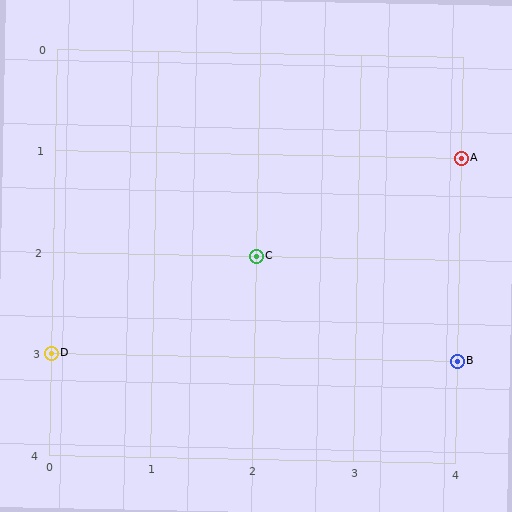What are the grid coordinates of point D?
Point D is at grid coordinates (0, 3).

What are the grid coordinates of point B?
Point B is at grid coordinates (4, 3).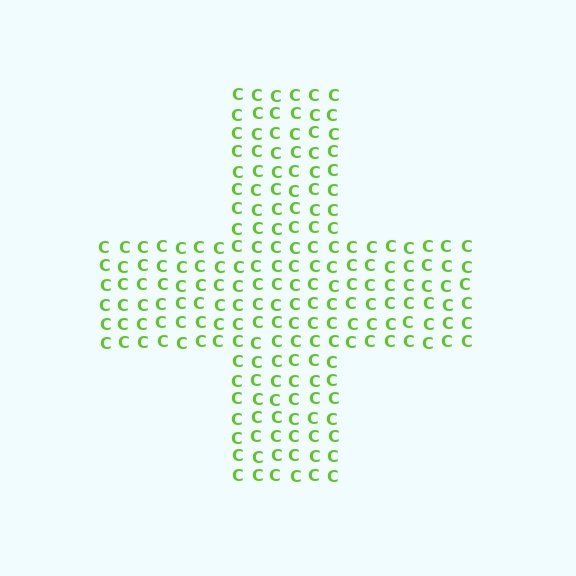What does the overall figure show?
The overall figure shows a cross.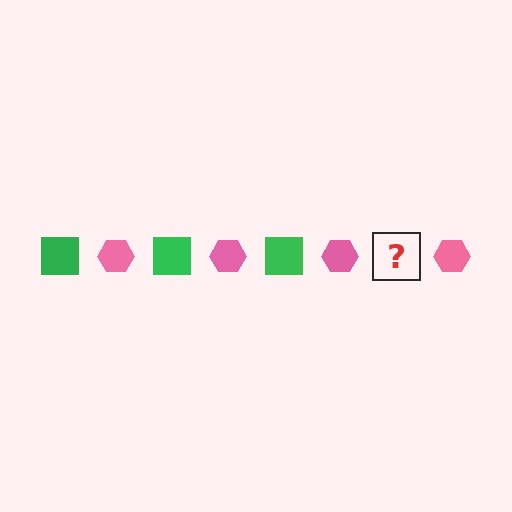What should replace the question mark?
The question mark should be replaced with a green square.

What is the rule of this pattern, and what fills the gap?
The rule is that the pattern alternates between green square and pink hexagon. The gap should be filled with a green square.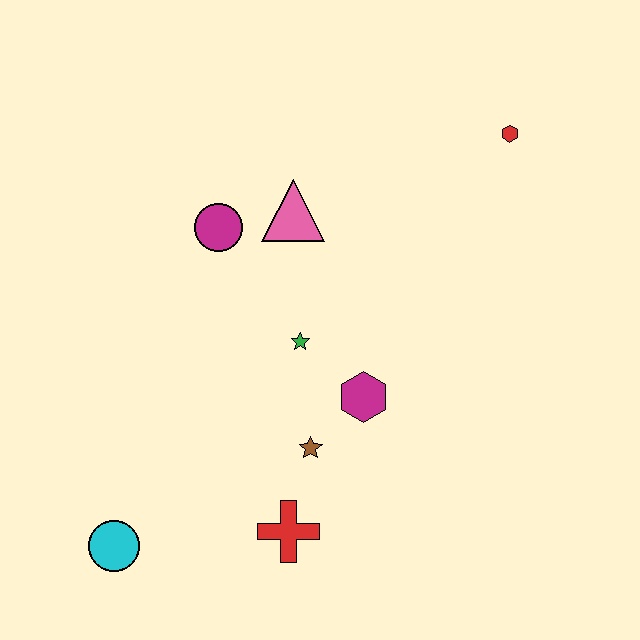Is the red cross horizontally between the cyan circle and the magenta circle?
No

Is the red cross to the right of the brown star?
No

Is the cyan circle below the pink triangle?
Yes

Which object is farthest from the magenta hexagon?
The red hexagon is farthest from the magenta hexagon.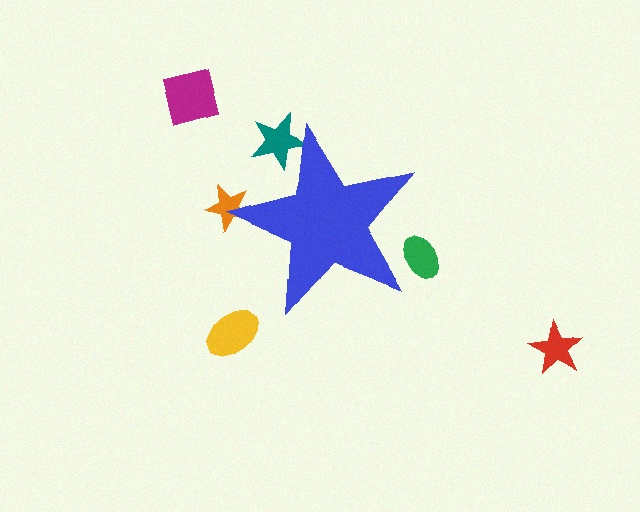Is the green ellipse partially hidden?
Yes, the green ellipse is partially hidden behind the blue star.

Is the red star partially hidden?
No, the red star is fully visible.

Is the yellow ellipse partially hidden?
No, the yellow ellipse is fully visible.